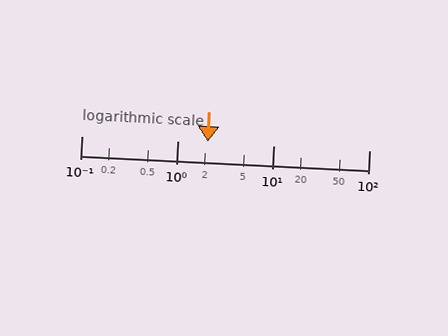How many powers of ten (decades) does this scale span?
The scale spans 3 decades, from 0.1 to 100.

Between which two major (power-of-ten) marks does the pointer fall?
The pointer is between 1 and 10.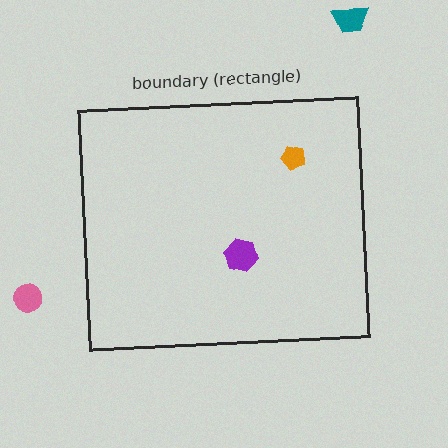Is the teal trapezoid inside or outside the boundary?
Outside.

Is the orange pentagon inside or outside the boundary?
Inside.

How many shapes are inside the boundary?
2 inside, 2 outside.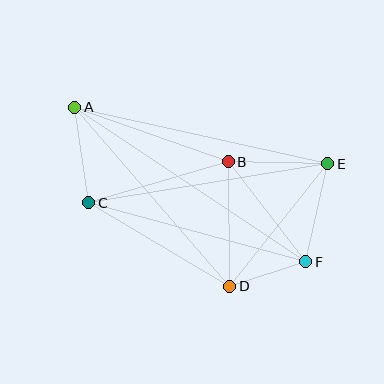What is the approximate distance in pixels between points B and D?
The distance between B and D is approximately 124 pixels.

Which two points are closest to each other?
Points D and F are closest to each other.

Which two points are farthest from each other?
Points A and F are farthest from each other.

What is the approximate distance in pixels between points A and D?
The distance between A and D is approximately 236 pixels.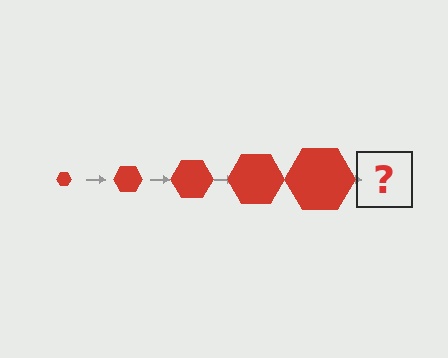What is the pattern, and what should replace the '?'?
The pattern is that the hexagon gets progressively larger each step. The '?' should be a red hexagon, larger than the previous one.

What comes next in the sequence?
The next element should be a red hexagon, larger than the previous one.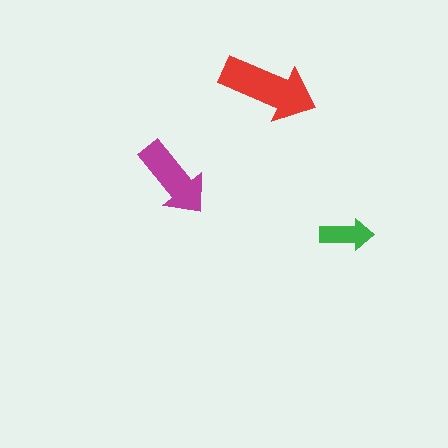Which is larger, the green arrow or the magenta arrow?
The magenta one.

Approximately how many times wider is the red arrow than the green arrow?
About 2 times wider.